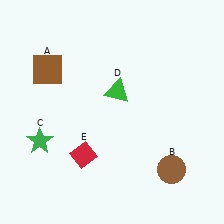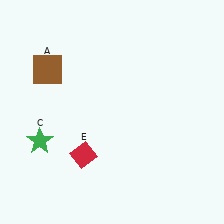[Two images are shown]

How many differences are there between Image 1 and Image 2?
There are 2 differences between the two images.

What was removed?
The green triangle (D), the brown circle (B) were removed in Image 2.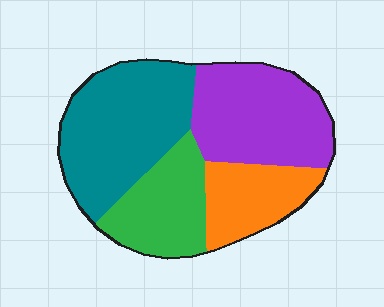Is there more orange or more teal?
Teal.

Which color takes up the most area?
Teal, at roughly 35%.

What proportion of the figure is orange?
Orange takes up about one sixth (1/6) of the figure.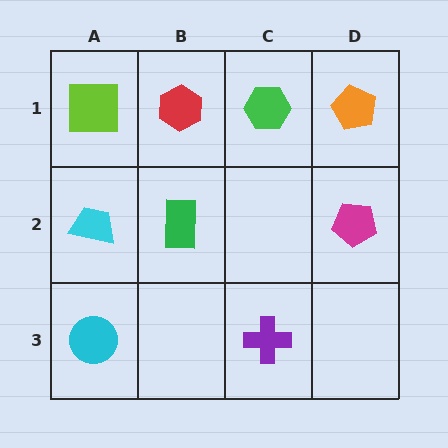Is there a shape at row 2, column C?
No, that cell is empty.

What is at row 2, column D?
A magenta pentagon.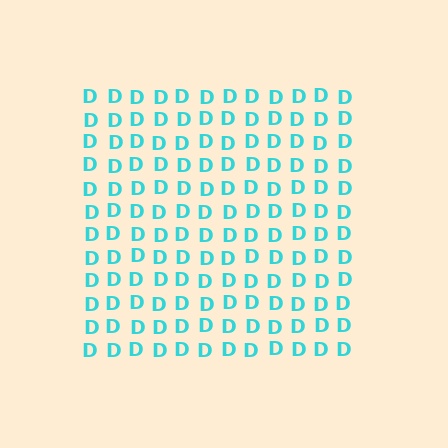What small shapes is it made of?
It is made of small letter D's.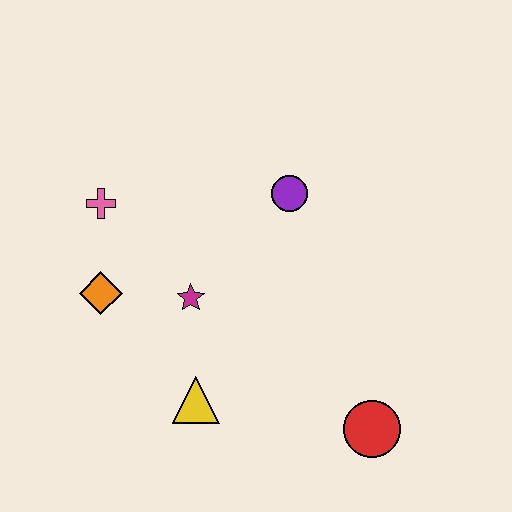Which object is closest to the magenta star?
The orange diamond is closest to the magenta star.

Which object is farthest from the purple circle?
The red circle is farthest from the purple circle.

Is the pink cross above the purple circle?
No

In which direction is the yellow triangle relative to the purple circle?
The yellow triangle is below the purple circle.